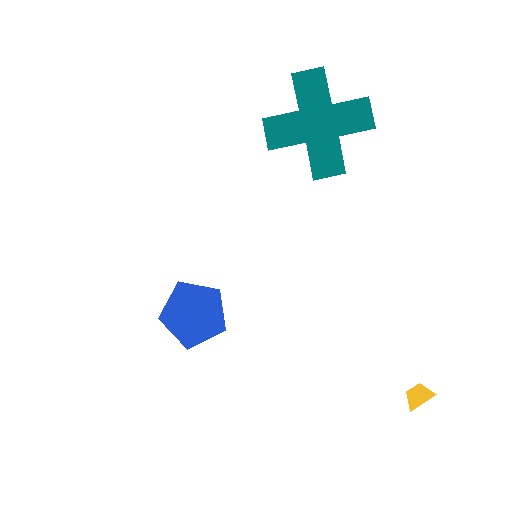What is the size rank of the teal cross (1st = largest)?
1st.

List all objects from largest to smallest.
The teal cross, the blue pentagon, the yellow trapezoid.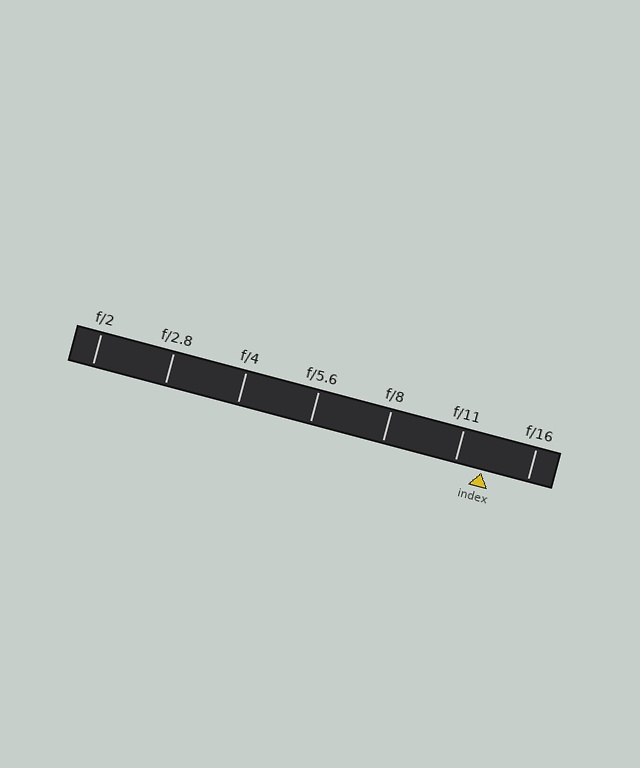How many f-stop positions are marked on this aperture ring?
There are 7 f-stop positions marked.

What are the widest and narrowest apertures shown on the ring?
The widest aperture shown is f/2 and the narrowest is f/16.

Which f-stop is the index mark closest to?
The index mark is closest to f/11.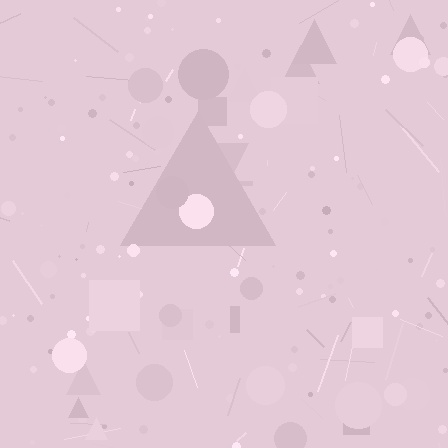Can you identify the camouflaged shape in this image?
The camouflaged shape is a triangle.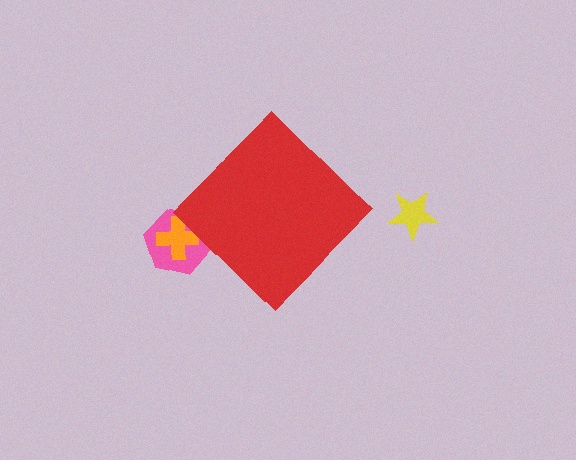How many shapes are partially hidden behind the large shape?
2 shapes are partially hidden.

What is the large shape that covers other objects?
A red diamond.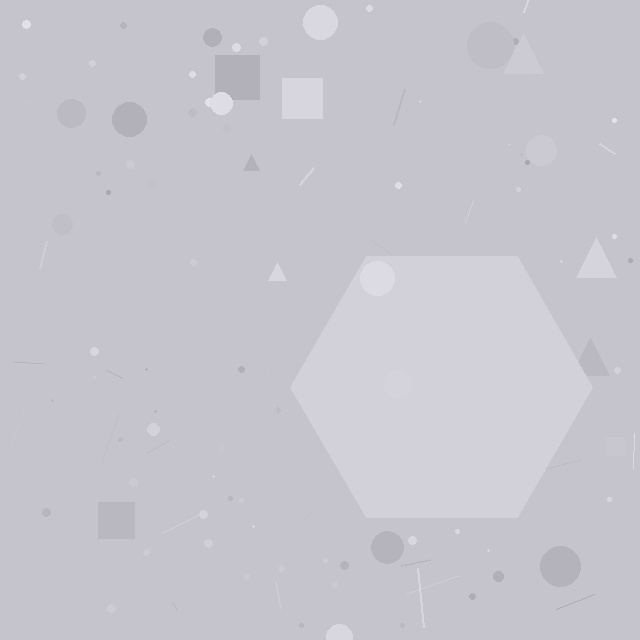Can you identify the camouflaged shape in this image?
The camouflaged shape is a hexagon.